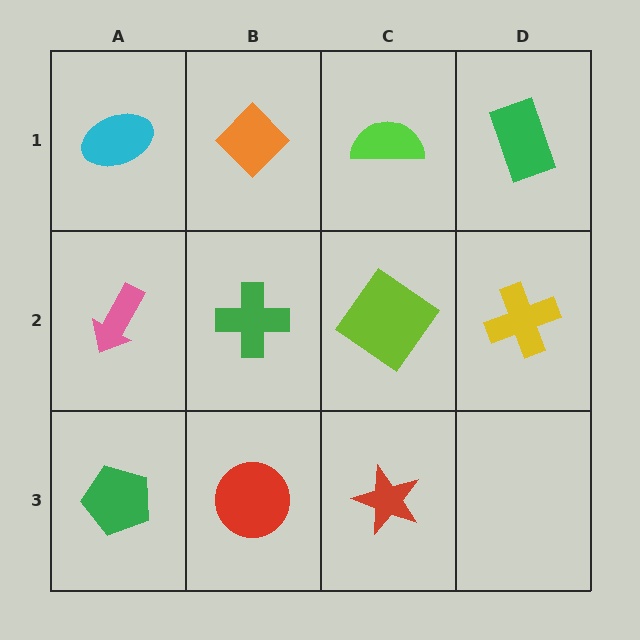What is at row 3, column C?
A red star.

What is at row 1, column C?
A lime semicircle.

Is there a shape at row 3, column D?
No, that cell is empty.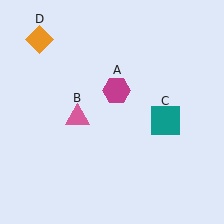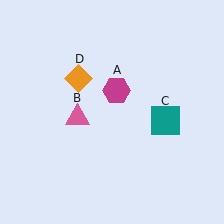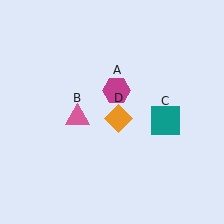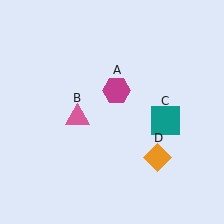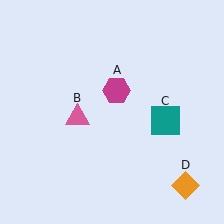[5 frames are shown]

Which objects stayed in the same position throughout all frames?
Magenta hexagon (object A) and pink triangle (object B) and teal square (object C) remained stationary.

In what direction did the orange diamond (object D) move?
The orange diamond (object D) moved down and to the right.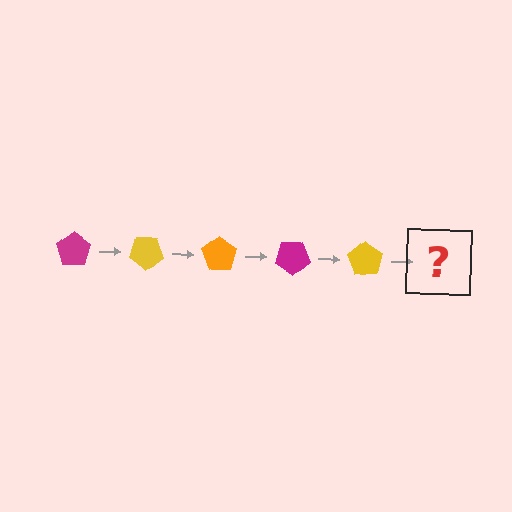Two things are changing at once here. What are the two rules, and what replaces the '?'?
The two rules are that it rotates 35 degrees each step and the color cycles through magenta, yellow, and orange. The '?' should be an orange pentagon, rotated 175 degrees from the start.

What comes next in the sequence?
The next element should be an orange pentagon, rotated 175 degrees from the start.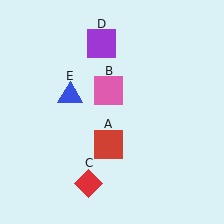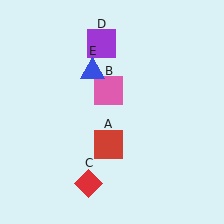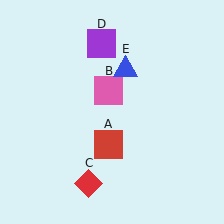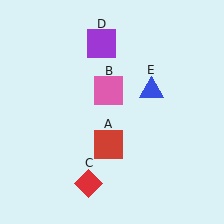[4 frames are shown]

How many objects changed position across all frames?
1 object changed position: blue triangle (object E).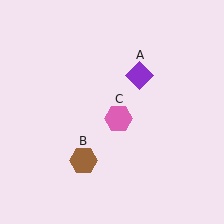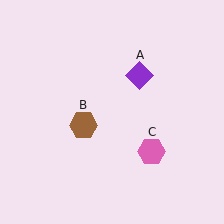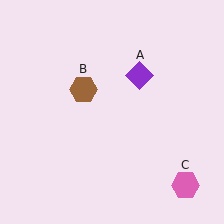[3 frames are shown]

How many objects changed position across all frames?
2 objects changed position: brown hexagon (object B), pink hexagon (object C).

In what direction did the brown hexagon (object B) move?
The brown hexagon (object B) moved up.